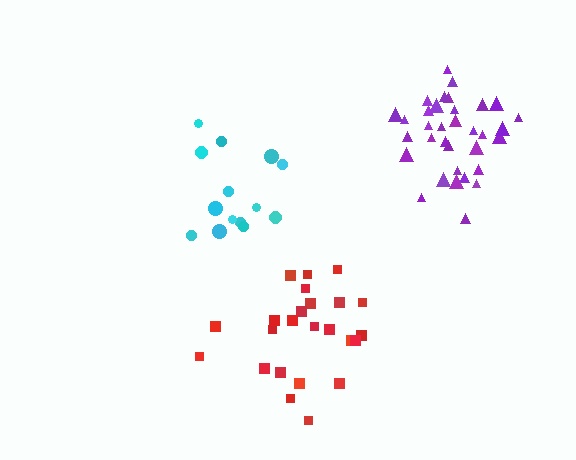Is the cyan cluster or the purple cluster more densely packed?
Purple.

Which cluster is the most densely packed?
Purple.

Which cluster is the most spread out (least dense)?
Cyan.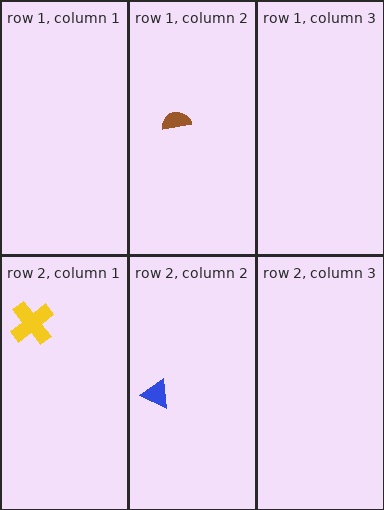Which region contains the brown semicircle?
The row 1, column 2 region.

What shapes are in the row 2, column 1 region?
The yellow cross.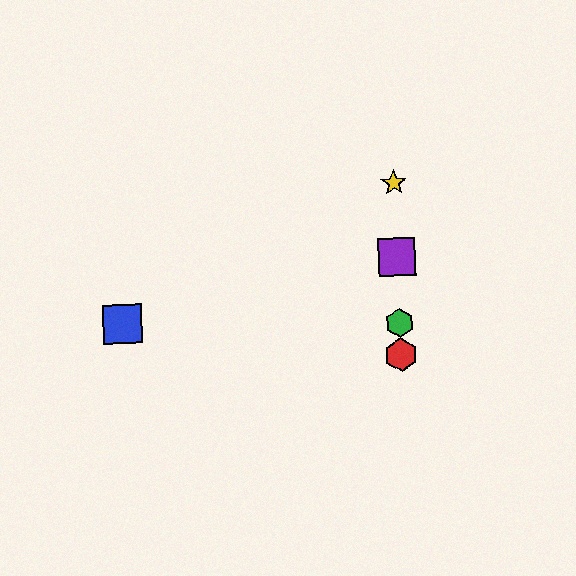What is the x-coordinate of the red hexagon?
The red hexagon is at x≈401.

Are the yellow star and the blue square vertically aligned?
No, the yellow star is at x≈394 and the blue square is at x≈122.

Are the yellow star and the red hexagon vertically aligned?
Yes, both are at x≈394.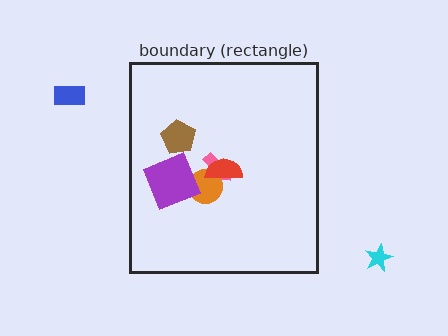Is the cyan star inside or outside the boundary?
Outside.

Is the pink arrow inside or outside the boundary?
Inside.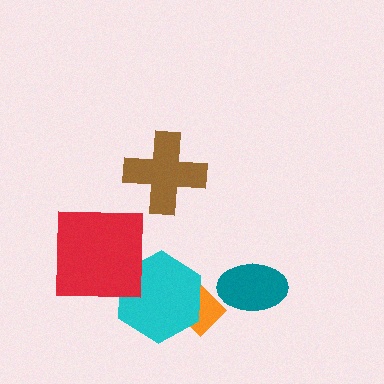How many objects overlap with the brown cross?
0 objects overlap with the brown cross.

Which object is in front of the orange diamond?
The cyan hexagon is in front of the orange diamond.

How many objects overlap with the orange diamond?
1 object overlaps with the orange diamond.